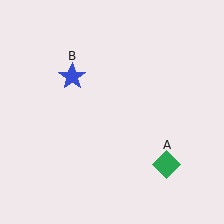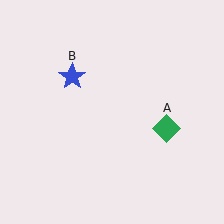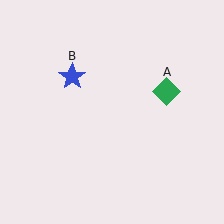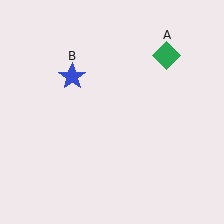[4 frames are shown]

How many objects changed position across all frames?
1 object changed position: green diamond (object A).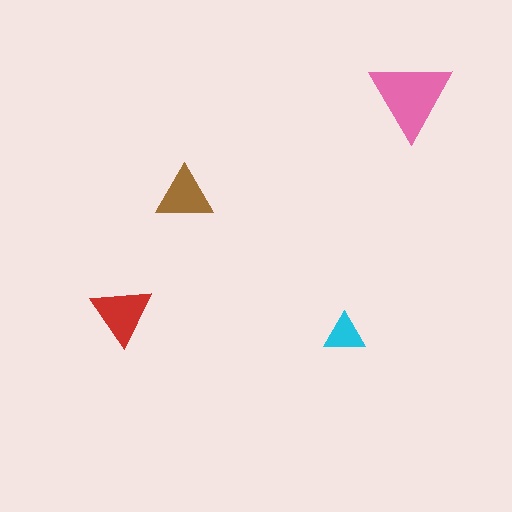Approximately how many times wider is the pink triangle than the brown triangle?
About 1.5 times wider.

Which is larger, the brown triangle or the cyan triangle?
The brown one.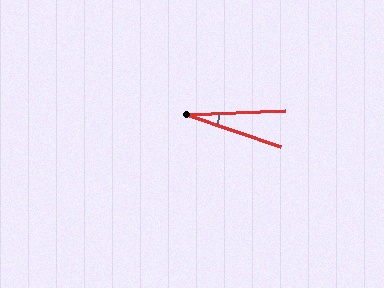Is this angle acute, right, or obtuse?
It is acute.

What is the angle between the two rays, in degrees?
Approximately 21 degrees.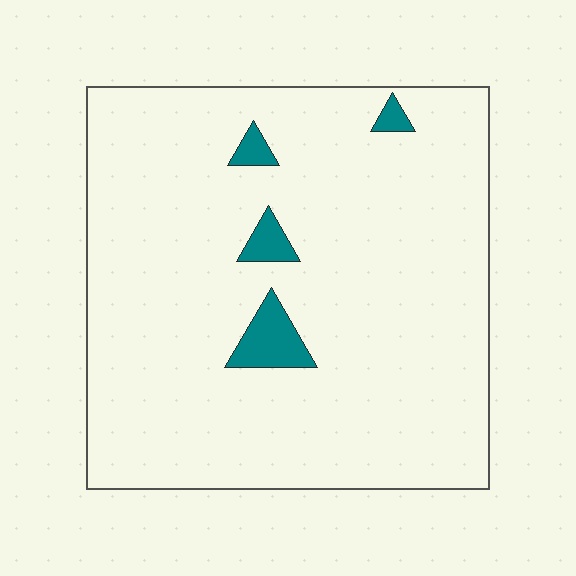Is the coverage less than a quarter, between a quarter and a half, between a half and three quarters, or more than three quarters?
Less than a quarter.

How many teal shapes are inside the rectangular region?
4.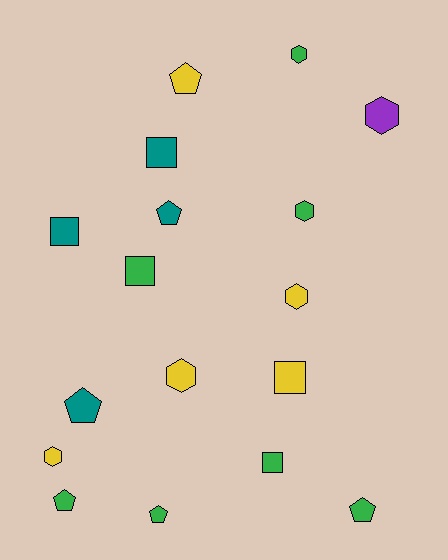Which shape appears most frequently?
Pentagon, with 6 objects.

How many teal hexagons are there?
There are no teal hexagons.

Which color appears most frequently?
Green, with 7 objects.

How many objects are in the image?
There are 17 objects.